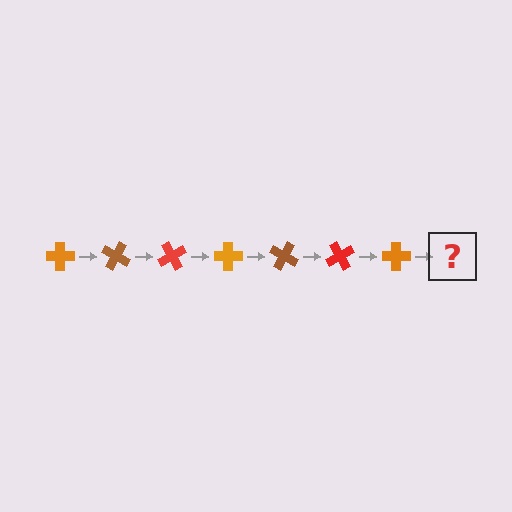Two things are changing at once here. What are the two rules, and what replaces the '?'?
The two rules are that it rotates 30 degrees each step and the color cycles through orange, brown, and red. The '?' should be a brown cross, rotated 210 degrees from the start.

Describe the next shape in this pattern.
It should be a brown cross, rotated 210 degrees from the start.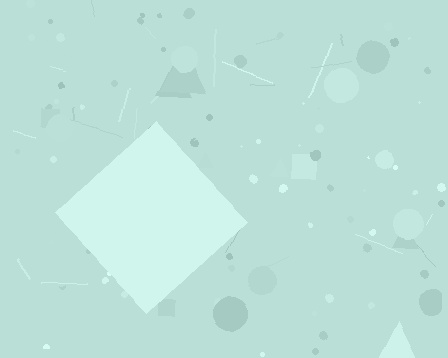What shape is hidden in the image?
A diamond is hidden in the image.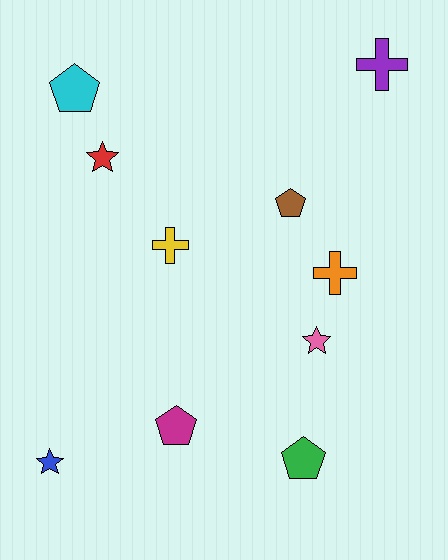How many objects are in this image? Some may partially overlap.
There are 10 objects.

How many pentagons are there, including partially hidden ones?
There are 4 pentagons.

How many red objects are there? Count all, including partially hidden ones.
There is 1 red object.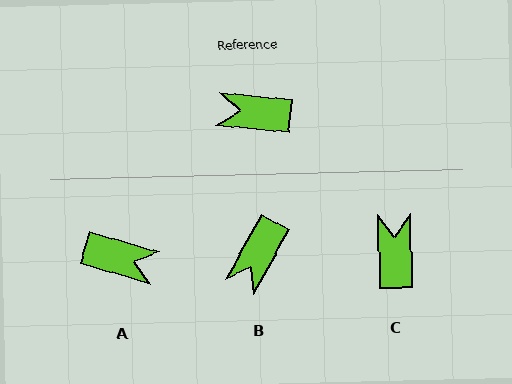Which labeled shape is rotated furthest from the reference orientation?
A, about 169 degrees away.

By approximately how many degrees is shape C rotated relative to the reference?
Approximately 83 degrees clockwise.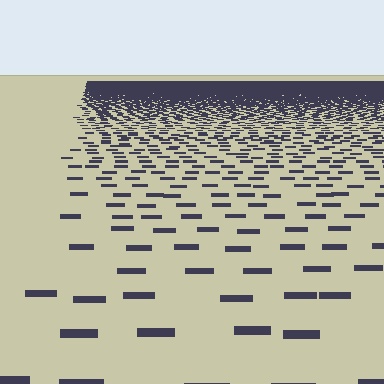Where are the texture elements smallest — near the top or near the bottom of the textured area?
Near the top.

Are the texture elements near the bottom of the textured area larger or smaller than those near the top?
Larger. Near the bottom, elements are closer to the viewer and appear at a bigger on-screen size.